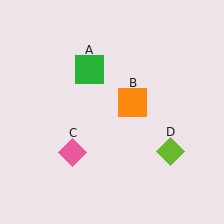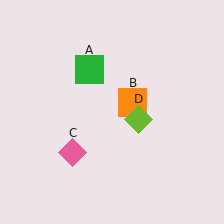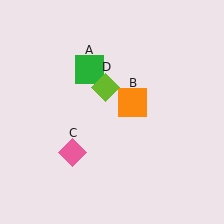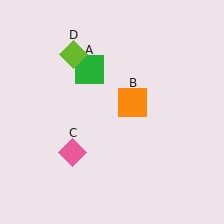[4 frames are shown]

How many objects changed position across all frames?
1 object changed position: lime diamond (object D).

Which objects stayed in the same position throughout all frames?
Green square (object A) and orange square (object B) and pink diamond (object C) remained stationary.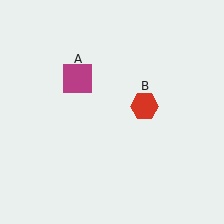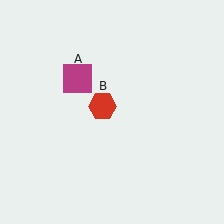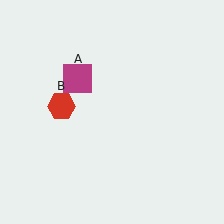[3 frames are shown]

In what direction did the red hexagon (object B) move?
The red hexagon (object B) moved left.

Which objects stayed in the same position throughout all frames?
Magenta square (object A) remained stationary.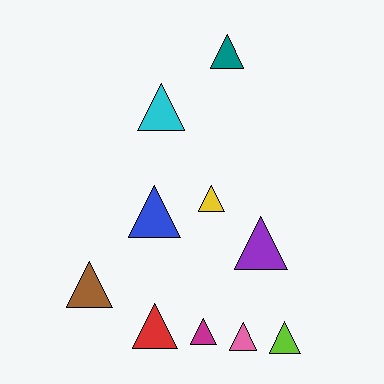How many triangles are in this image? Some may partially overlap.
There are 10 triangles.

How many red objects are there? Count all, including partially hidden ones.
There is 1 red object.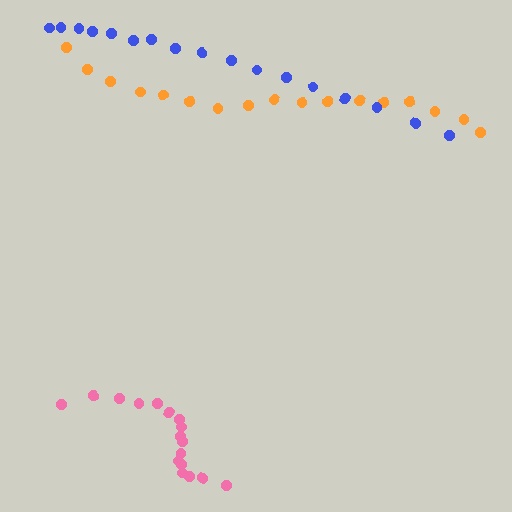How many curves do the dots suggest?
There are 3 distinct paths.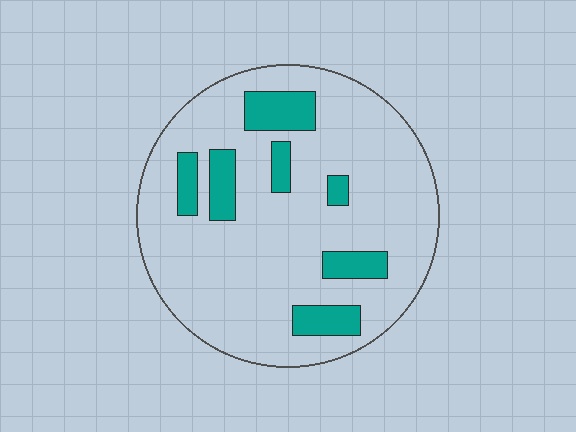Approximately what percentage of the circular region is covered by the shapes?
Approximately 15%.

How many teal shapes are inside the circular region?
7.